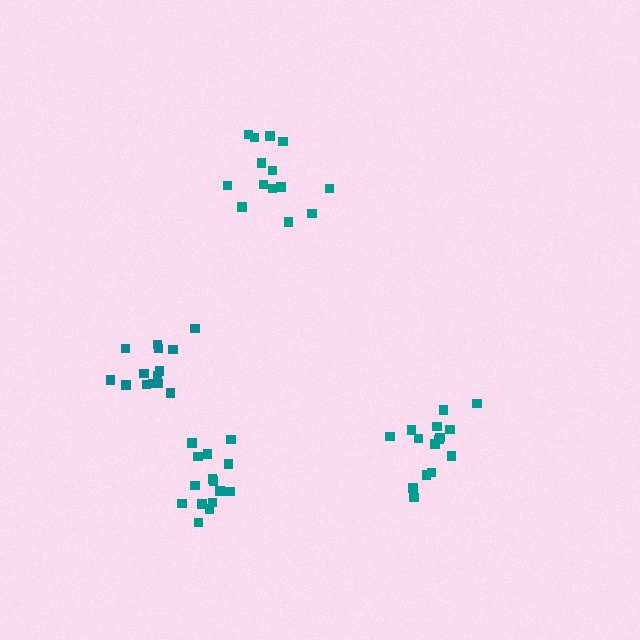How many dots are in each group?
Group 1: 15 dots, Group 2: 15 dots, Group 3: 14 dots, Group 4: 14 dots (58 total).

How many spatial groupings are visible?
There are 4 spatial groupings.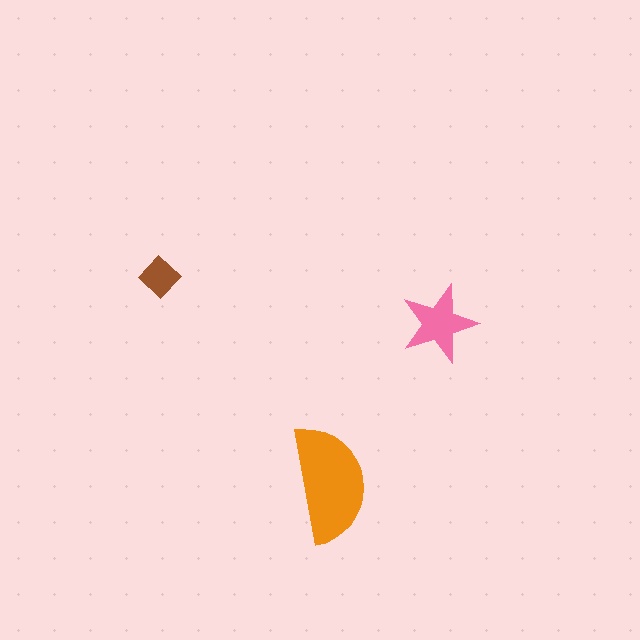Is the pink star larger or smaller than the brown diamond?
Larger.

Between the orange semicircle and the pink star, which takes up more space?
The orange semicircle.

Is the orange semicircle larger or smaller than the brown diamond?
Larger.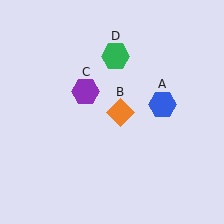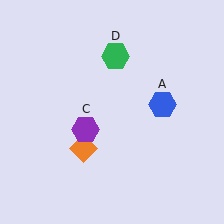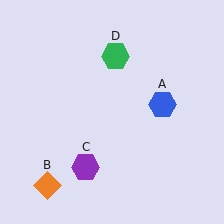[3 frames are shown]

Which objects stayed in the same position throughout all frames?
Blue hexagon (object A) and green hexagon (object D) remained stationary.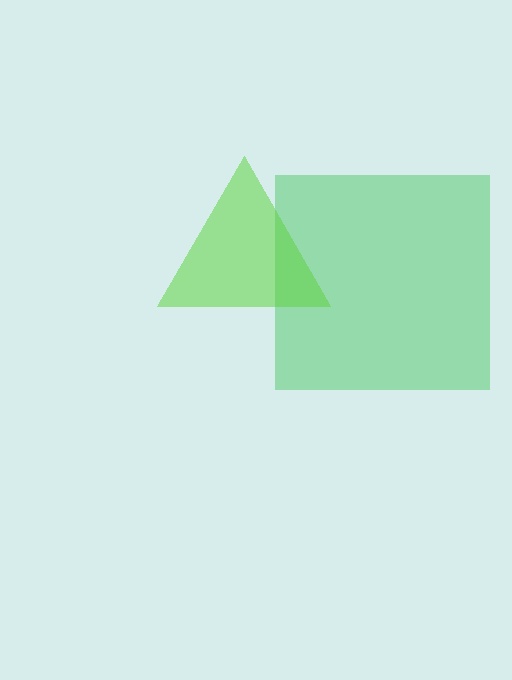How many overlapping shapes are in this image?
There are 2 overlapping shapes in the image.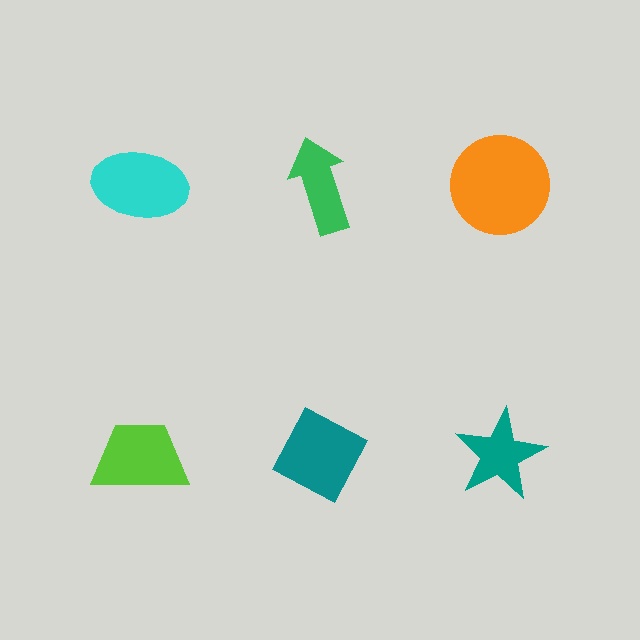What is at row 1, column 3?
An orange circle.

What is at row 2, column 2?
A teal diamond.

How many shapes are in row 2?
3 shapes.